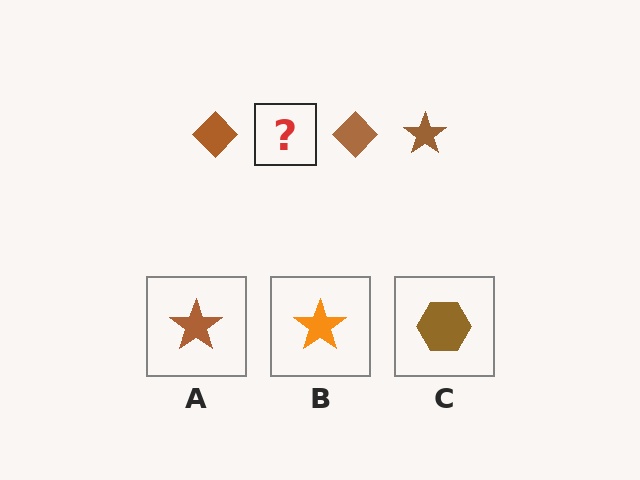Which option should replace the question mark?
Option A.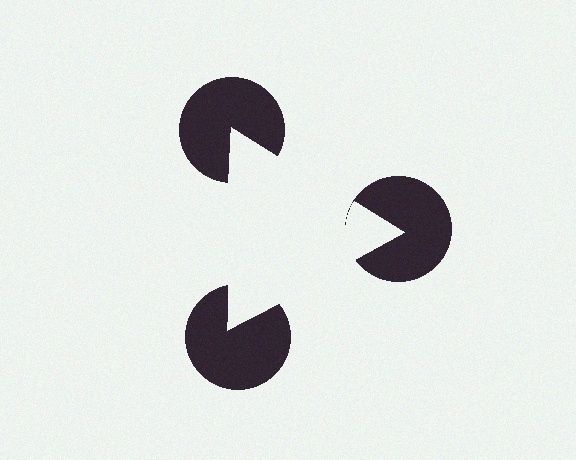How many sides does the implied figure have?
3 sides.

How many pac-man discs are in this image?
There are 3 — one at each vertex of the illusory triangle.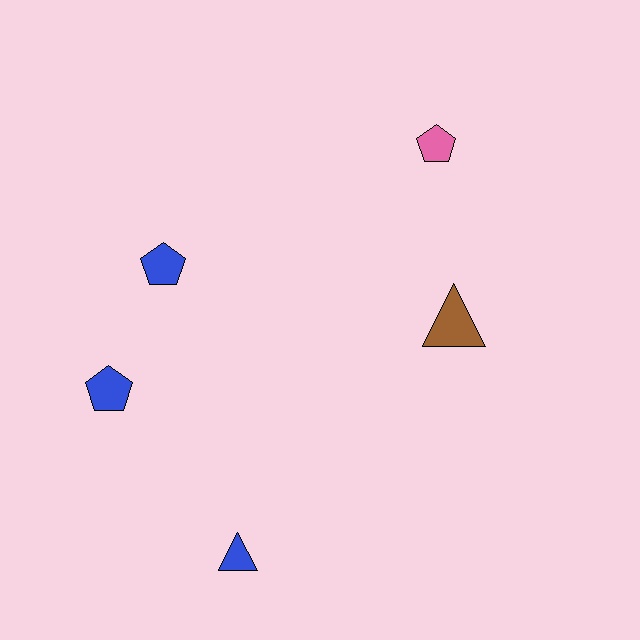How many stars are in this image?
There are no stars.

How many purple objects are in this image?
There are no purple objects.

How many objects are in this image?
There are 5 objects.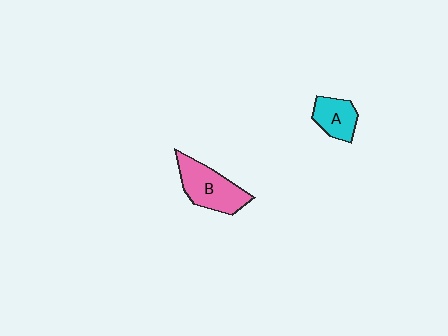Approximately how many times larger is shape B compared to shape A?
Approximately 1.7 times.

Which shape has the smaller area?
Shape A (cyan).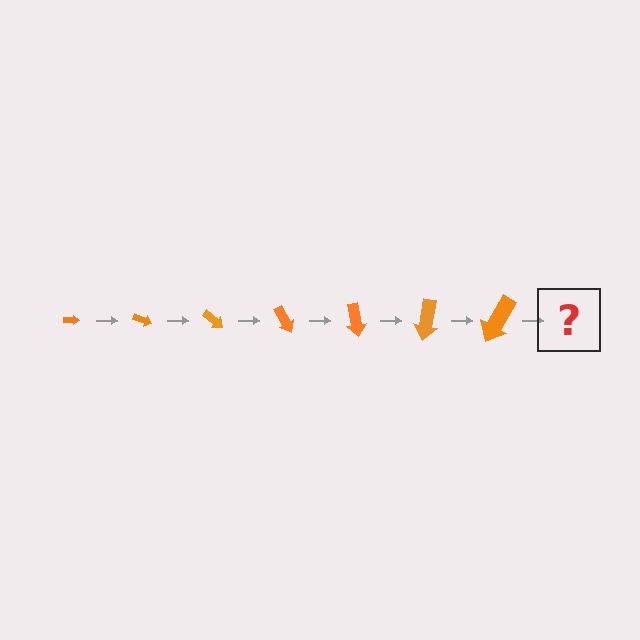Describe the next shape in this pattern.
It should be an arrow, larger than the previous one and rotated 140 degrees from the start.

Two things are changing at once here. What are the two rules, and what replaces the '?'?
The two rules are that the arrow grows larger each step and it rotates 20 degrees each step. The '?' should be an arrow, larger than the previous one and rotated 140 degrees from the start.